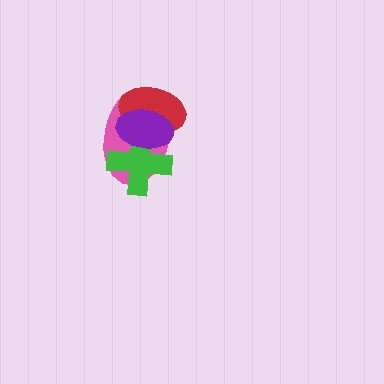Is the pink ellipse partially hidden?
Yes, it is partially covered by another shape.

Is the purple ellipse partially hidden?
No, no other shape covers it.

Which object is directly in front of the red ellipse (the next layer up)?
The green cross is directly in front of the red ellipse.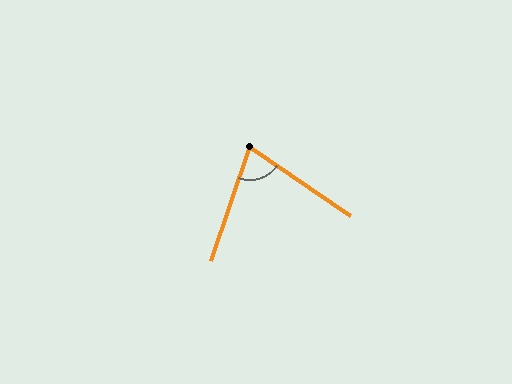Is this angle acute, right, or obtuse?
It is acute.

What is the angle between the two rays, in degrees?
Approximately 75 degrees.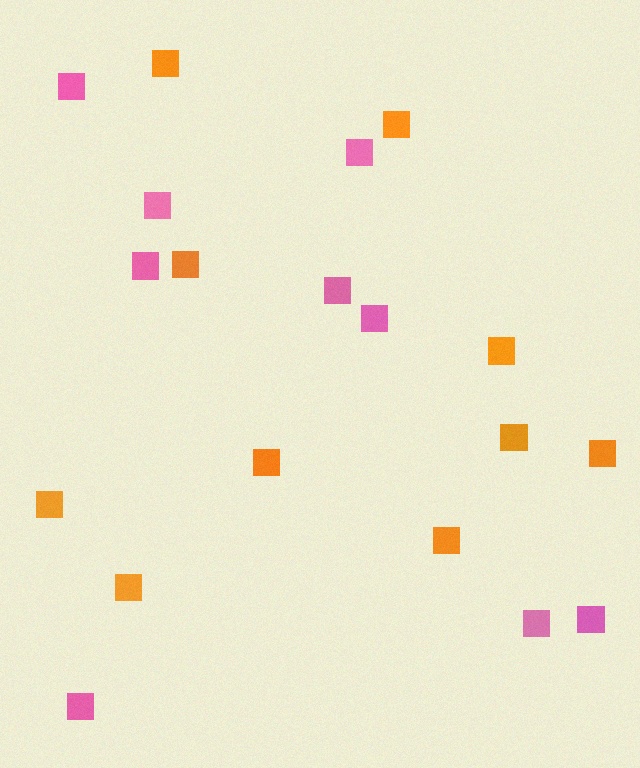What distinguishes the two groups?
There are 2 groups: one group of pink squares (9) and one group of orange squares (10).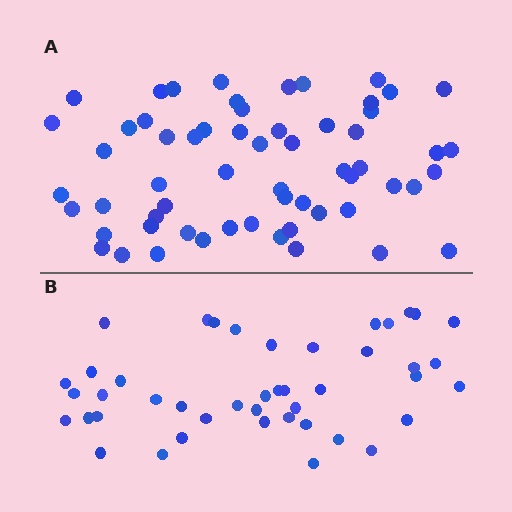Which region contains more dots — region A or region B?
Region A (the top region) has more dots.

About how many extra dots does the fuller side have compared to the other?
Region A has approximately 15 more dots than region B.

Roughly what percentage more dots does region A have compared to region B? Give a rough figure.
About 35% more.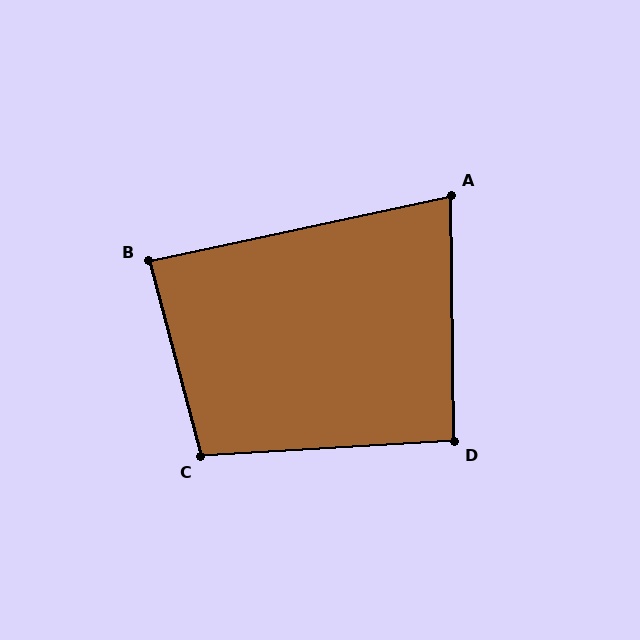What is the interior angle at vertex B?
Approximately 87 degrees (approximately right).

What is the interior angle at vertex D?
Approximately 93 degrees (approximately right).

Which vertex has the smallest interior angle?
A, at approximately 78 degrees.